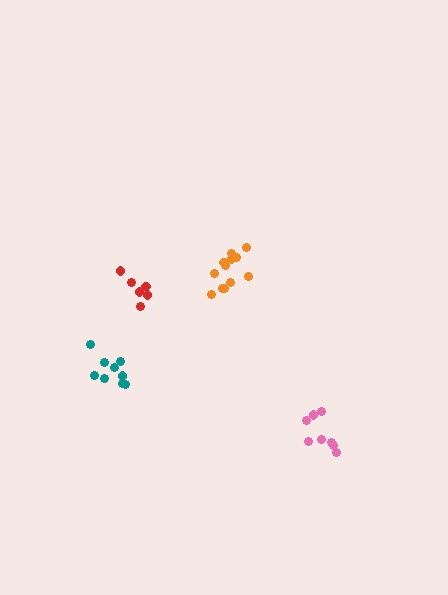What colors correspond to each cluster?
The clusters are colored: pink, teal, orange, red.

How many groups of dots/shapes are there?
There are 4 groups.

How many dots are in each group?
Group 1: 8 dots, Group 2: 9 dots, Group 3: 12 dots, Group 4: 6 dots (35 total).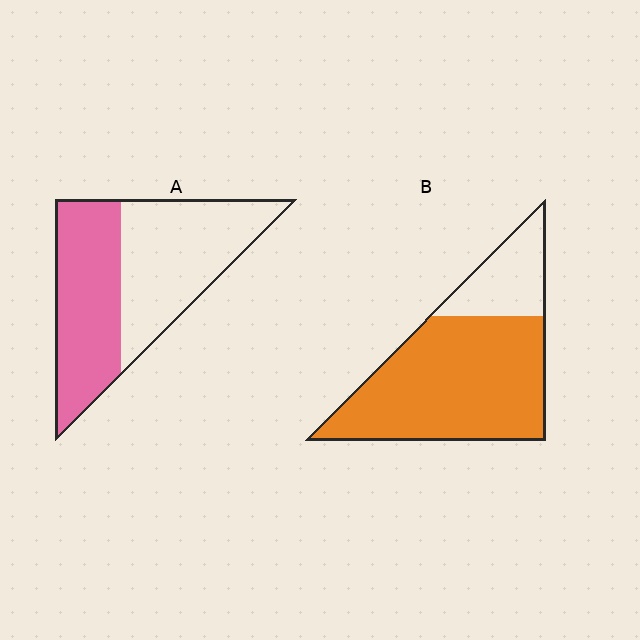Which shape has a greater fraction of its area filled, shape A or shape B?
Shape B.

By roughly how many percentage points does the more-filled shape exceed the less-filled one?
By roughly 30 percentage points (B over A).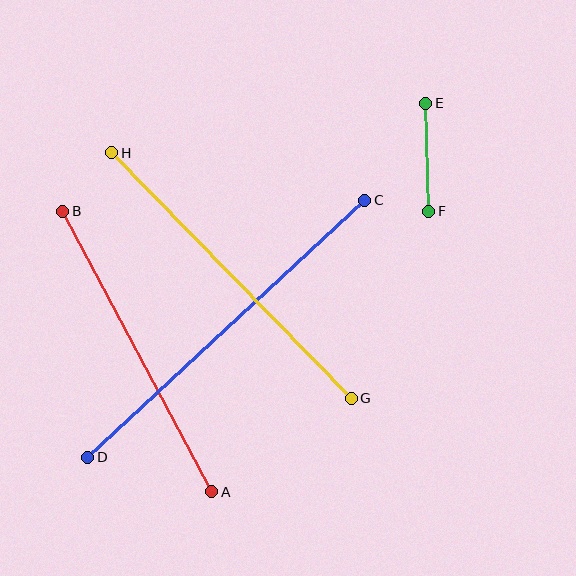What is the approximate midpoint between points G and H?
The midpoint is at approximately (232, 276) pixels.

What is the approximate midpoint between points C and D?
The midpoint is at approximately (226, 329) pixels.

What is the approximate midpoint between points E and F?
The midpoint is at approximately (427, 157) pixels.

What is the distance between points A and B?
The distance is approximately 318 pixels.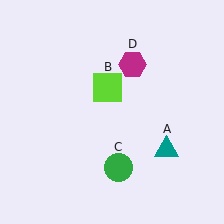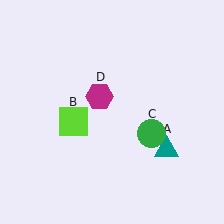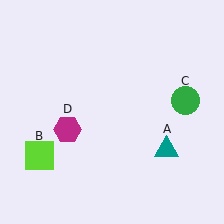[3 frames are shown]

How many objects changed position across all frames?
3 objects changed position: lime square (object B), green circle (object C), magenta hexagon (object D).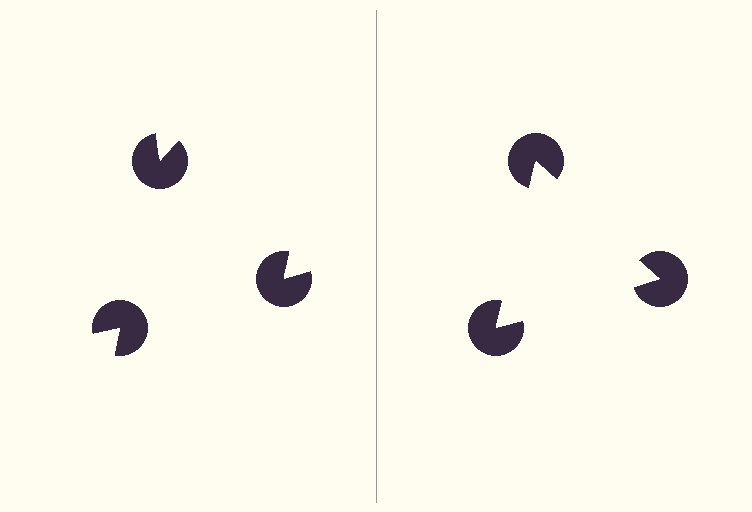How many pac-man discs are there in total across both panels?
6 — 3 on each side.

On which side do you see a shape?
An illusory triangle appears on the right side. On the left side the wedge cuts are rotated, so no coherent shape forms.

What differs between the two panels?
The pac-man discs are positioned identically on both sides; only the wedge orientations differ. On the right they align to a triangle; on the left they are misaligned.